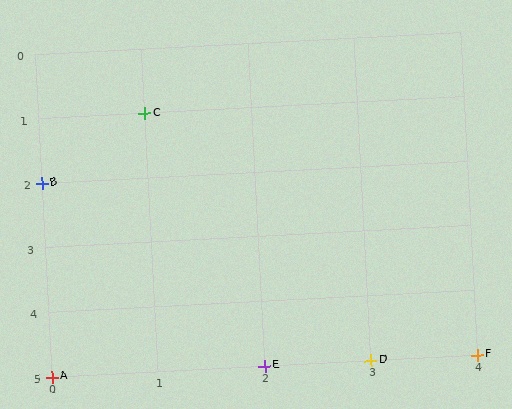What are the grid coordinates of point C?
Point C is at grid coordinates (1, 1).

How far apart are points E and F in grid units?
Points E and F are 2 columns apart.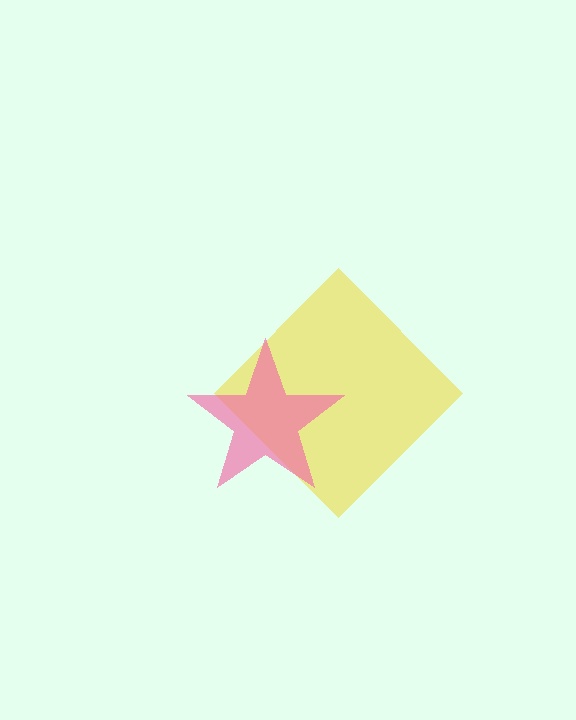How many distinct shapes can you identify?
There are 2 distinct shapes: a yellow diamond, a pink star.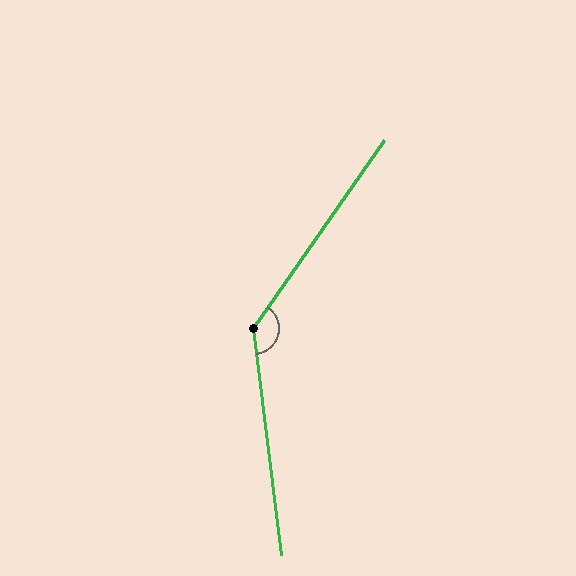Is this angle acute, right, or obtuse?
It is obtuse.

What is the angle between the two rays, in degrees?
Approximately 138 degrees.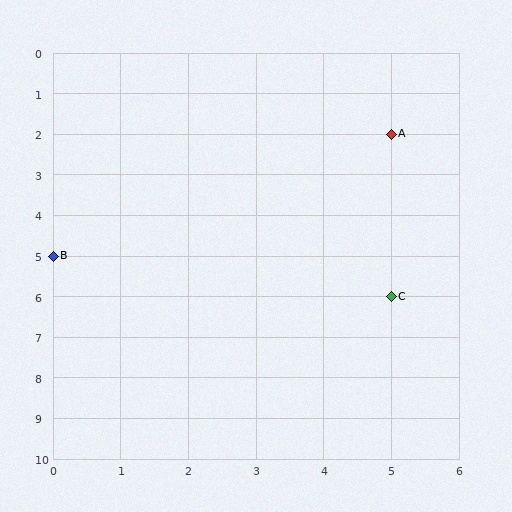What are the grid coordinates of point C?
Point C is at grid coordinates (5, 6).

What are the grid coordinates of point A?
Point A is at grid coordinates (5, 2).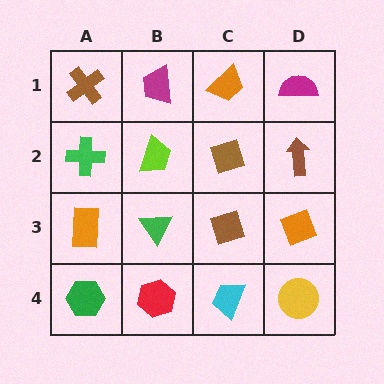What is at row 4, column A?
A green hexagon.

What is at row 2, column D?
A brown arrow.